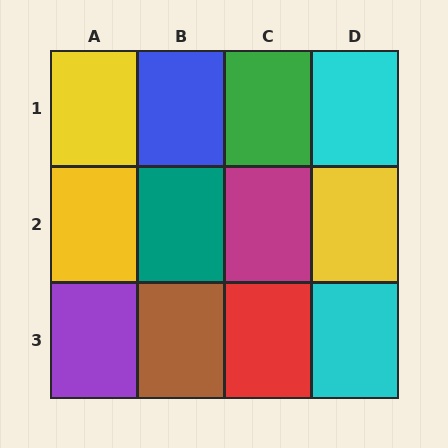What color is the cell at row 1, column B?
Blue.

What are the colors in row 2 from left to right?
Yellow, teal, magenta, yellow.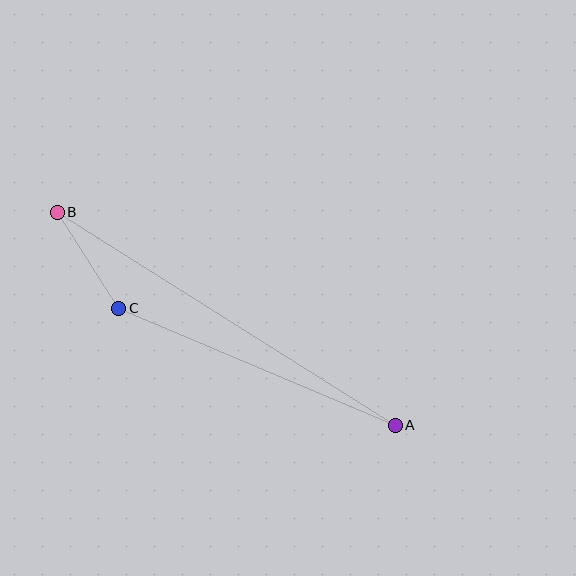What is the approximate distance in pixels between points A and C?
The distance between A and C is approximately 301 pixels.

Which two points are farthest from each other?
Points A and B are farthest from each other.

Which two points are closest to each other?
Points B and C are closest to each other.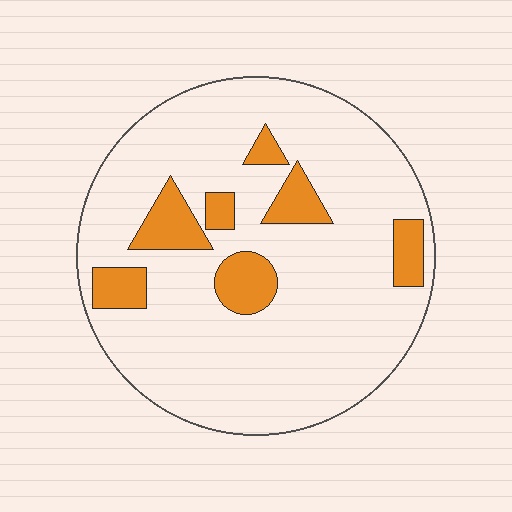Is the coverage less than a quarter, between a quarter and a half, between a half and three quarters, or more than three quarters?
Less than a quarter.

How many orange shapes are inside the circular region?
7.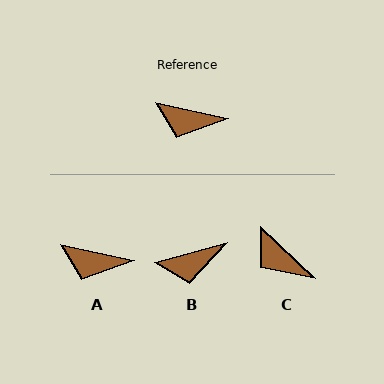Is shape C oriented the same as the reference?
No, it is off by about 31 degrees.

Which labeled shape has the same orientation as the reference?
A.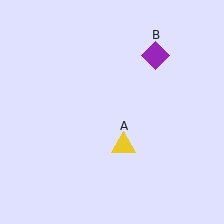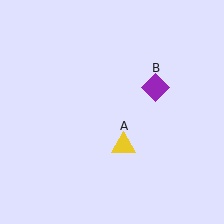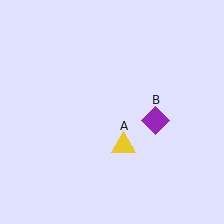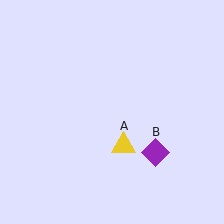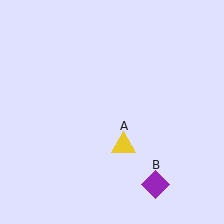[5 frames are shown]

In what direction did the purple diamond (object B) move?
The purple diamond (object B) moved down.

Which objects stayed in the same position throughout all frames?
Yellow triangle (object A) remained stationary.